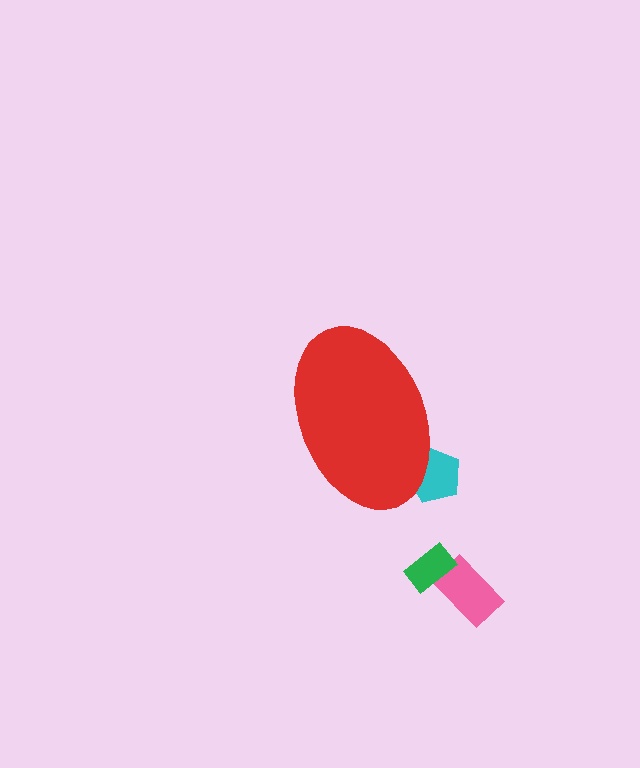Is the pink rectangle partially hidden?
No, the pink rectangle is fully visible.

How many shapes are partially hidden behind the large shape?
1 shape is partially hidden.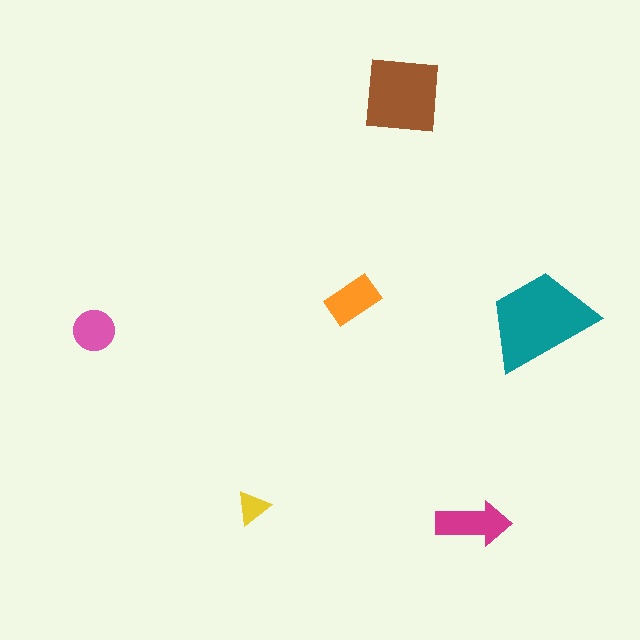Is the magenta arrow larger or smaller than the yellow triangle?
Larger.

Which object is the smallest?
The yellow triangle.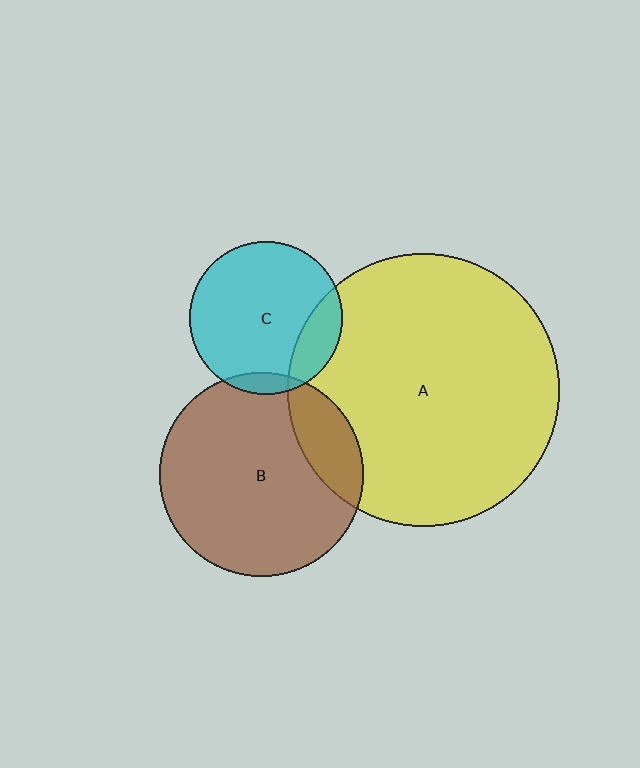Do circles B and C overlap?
Yes.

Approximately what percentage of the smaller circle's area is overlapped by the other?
Approximately 5%.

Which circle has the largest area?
Circle A (yellow).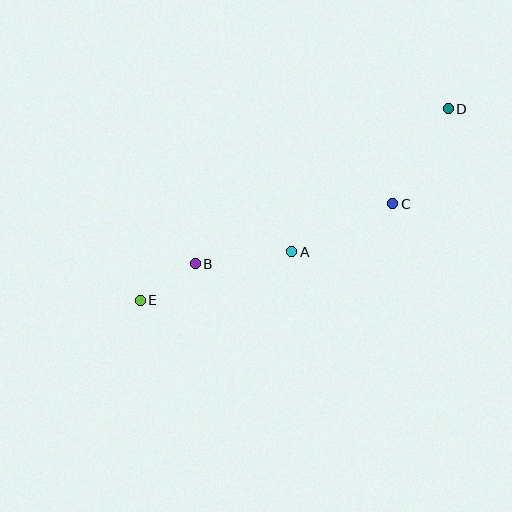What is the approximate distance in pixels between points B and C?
The distance between B and C is approximately 206 pixels.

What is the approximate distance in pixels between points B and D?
The distance between B and D is approximately 297 pixels.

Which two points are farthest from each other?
Points D and E are farthest from each other.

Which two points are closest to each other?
Points B and E are closest to each other.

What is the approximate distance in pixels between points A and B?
The distance between A and B is approximately 97 pixels.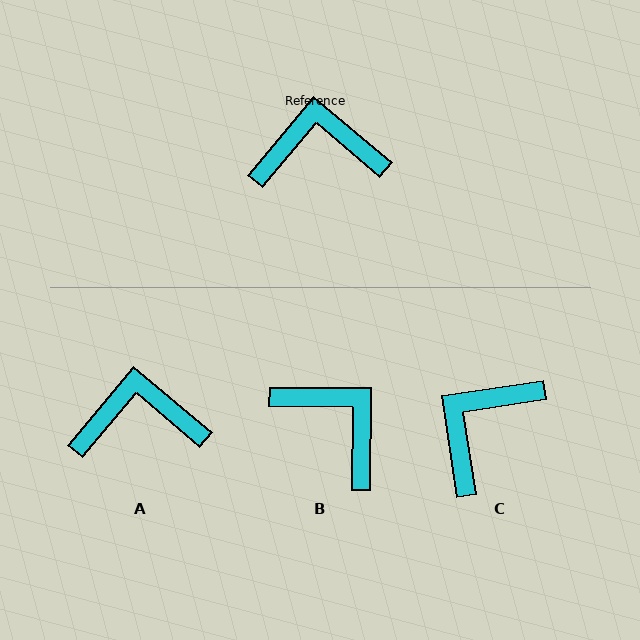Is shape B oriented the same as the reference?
No, it is off by about 50 degrees.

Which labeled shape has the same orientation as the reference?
A.